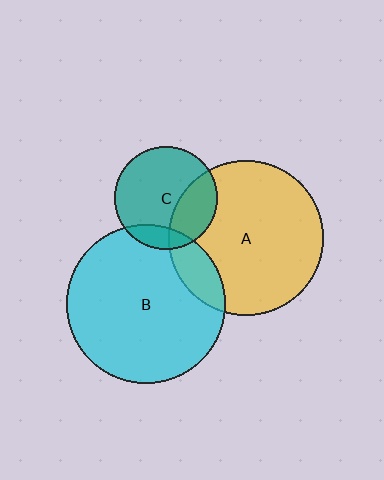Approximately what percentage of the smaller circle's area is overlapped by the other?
Approximately 15%.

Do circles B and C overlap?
Yes.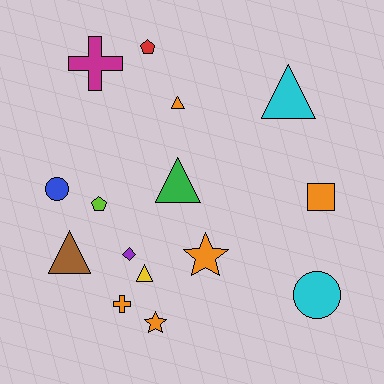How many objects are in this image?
There are 15 objects.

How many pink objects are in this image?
There are no pink objects.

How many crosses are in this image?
There are 2 crosses.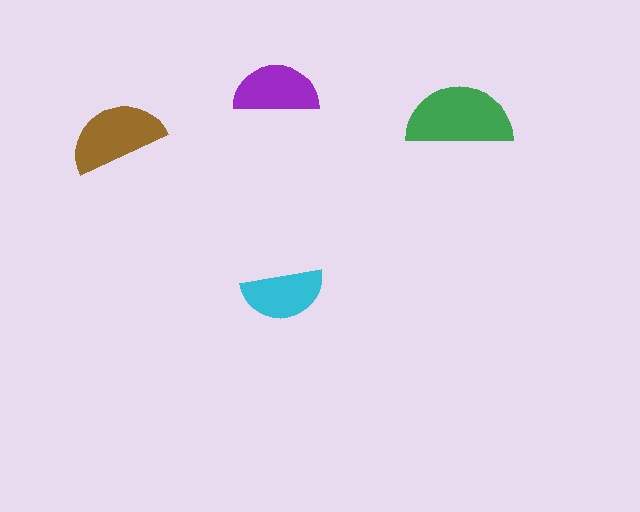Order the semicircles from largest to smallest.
the green one, the brown one, the purple one, the cyan one.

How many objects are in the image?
There are 4 objects in the image.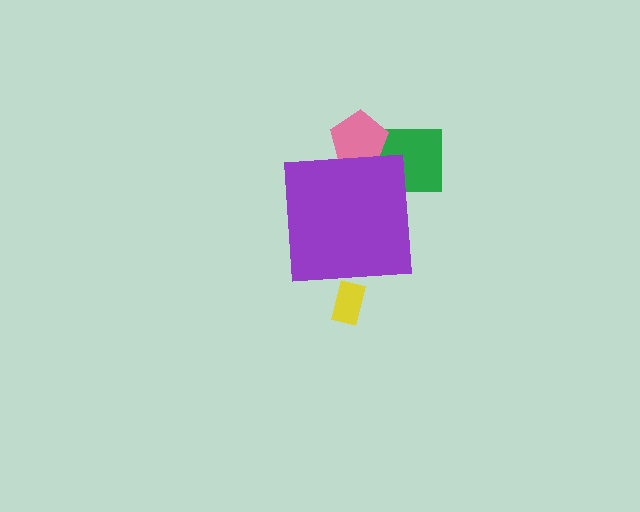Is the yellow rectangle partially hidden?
Yes, the yellow rectangle is partially hidden behind the purple square.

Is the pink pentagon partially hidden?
Yes, the pink pentagon is partially hidden behind the purple square.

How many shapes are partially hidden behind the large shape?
3 shapes are partially hidden.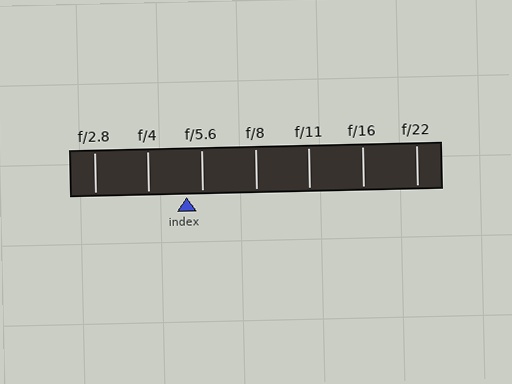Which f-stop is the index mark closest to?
The index mark is closest to f/5.6.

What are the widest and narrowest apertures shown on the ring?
The widest aperture shown is f/2.8 and the narrowest is f/22.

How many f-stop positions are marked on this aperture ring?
There are 7 f-stop positions marked.